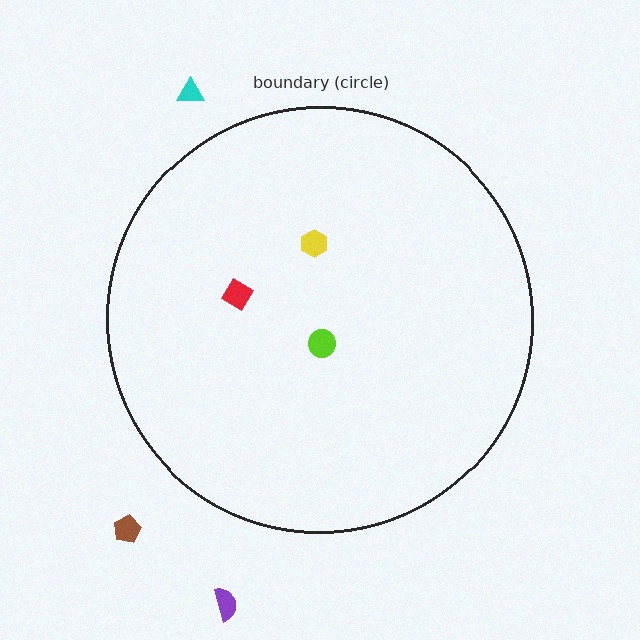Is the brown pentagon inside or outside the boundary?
Outside.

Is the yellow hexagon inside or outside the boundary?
Inside.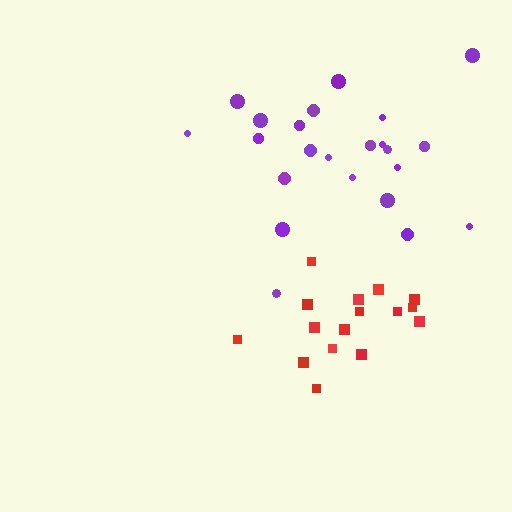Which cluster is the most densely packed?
Red.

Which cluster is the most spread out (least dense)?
Purple.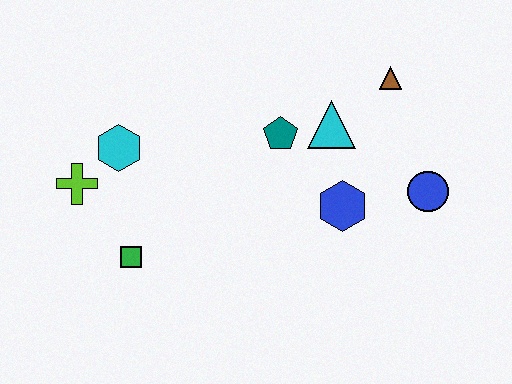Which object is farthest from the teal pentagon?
The lime cross is farthest from the teal pentagon.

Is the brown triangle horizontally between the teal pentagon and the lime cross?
No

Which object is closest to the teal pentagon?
The cyan triangle is closest to the teal pentagon.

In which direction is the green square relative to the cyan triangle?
The green square is to the left of the cyan triangle.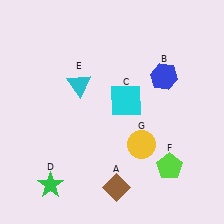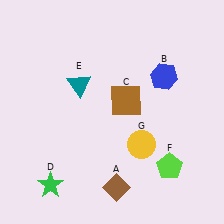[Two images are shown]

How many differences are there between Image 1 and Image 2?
There are 2 differences between the two images.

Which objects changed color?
C changed from cyan to brown. E changed from cyan to teal.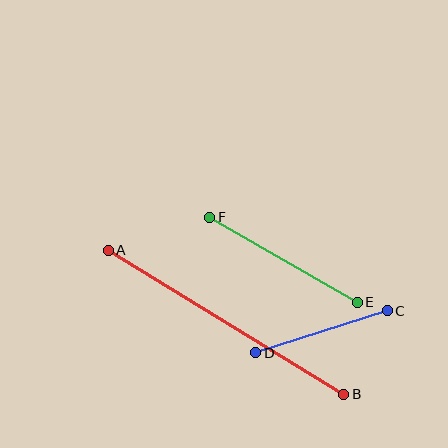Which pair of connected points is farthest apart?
Points A and B are farthest apart.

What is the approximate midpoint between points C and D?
The midpoint is at approximately (321, 332) pixels.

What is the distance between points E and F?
The distance is approximately 170 pixels.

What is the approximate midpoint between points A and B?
The midpoint is at approximately (226, 322) pixels.